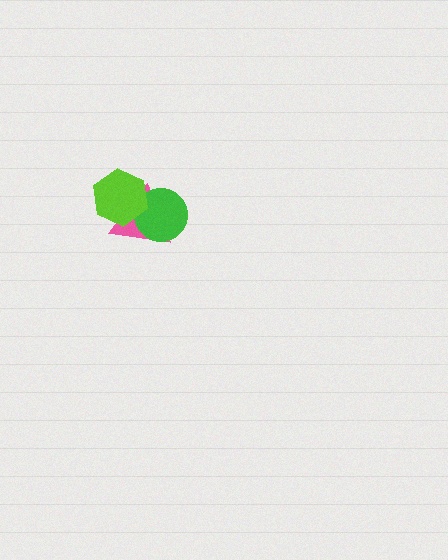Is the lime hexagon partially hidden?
No, no other shape covers it.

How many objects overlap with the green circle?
2 objects overlap with the green circle.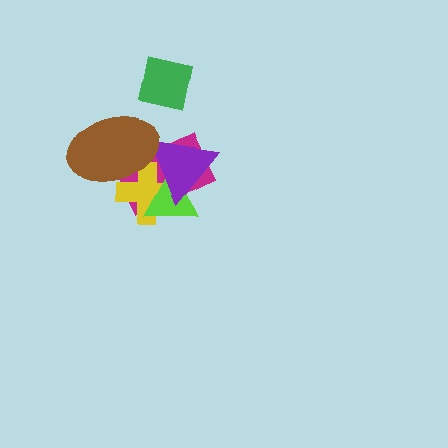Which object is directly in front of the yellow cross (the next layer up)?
The lime triangle is directly in front of the yellow cross.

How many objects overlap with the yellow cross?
4 objects overlap with the yellow cross.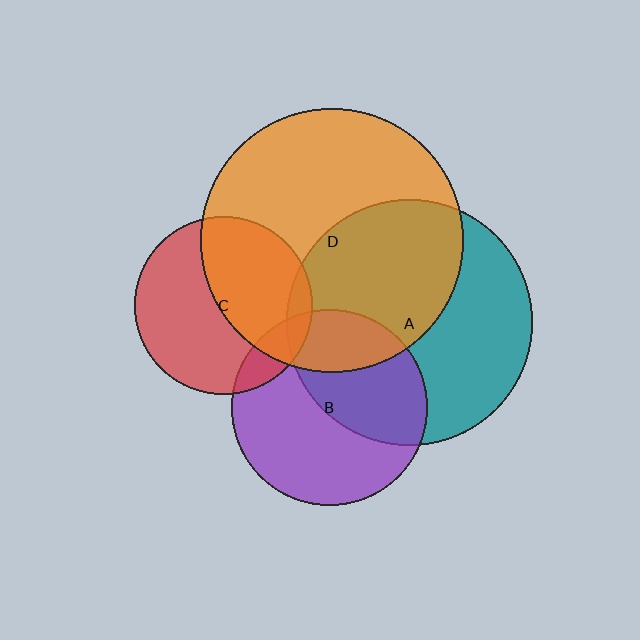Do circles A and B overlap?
Yes.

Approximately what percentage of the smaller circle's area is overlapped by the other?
Approximately 45%.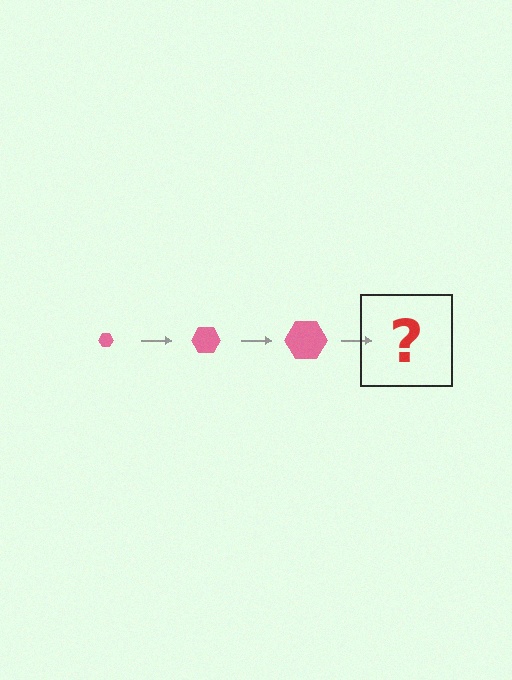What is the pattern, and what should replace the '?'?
The pattern is that the hexagon gets progressively larger each step. The '?' should be a pink hexagon, larger than the previous one.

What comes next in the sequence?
The next element should be a pink hexagon, larger than the previous one.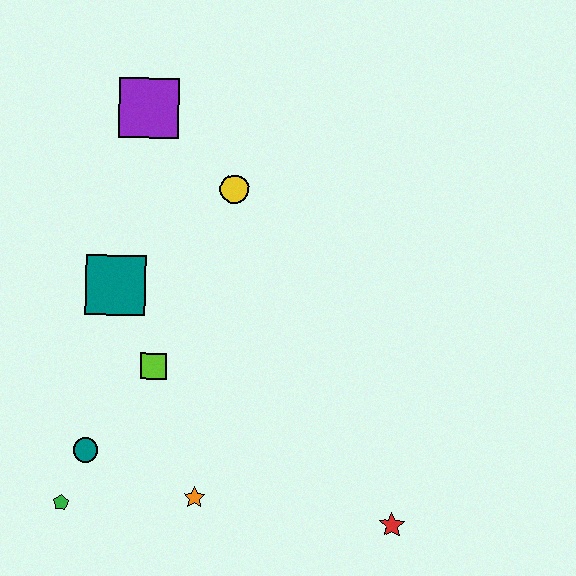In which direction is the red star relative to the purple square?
The red star is below the purple square.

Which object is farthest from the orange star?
The purple square is farthest from the orange star.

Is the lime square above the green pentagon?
Yes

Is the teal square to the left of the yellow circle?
Yes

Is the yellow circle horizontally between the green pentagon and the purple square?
No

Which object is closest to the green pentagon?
The teal circle is closest to the green pentagon.